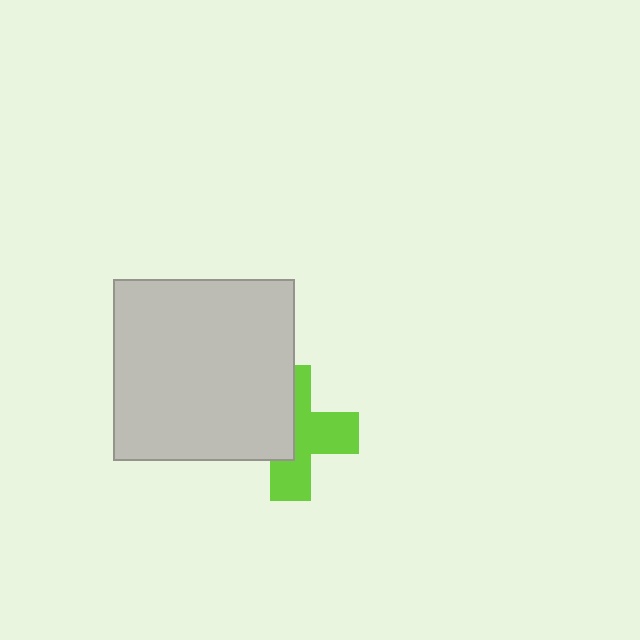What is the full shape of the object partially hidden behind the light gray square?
The partially hidden object is a lime cross.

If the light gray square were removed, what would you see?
You would see the complete lime cross.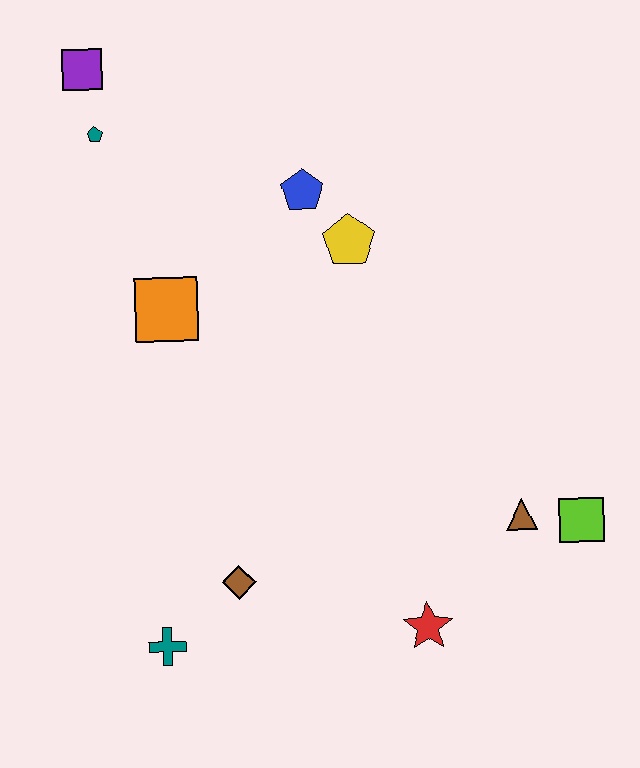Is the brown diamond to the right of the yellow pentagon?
No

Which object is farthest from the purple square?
The lime square is farthest from the purple square.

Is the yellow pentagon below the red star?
No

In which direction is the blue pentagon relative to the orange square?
The blue pentagon is to the right of the orange square.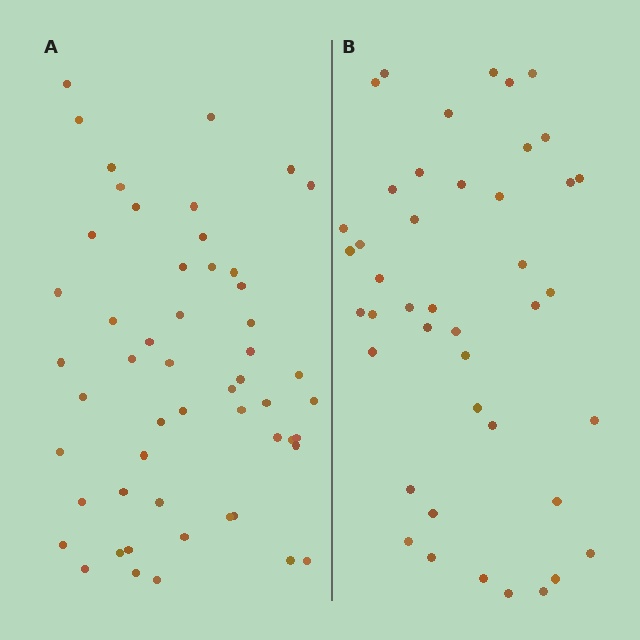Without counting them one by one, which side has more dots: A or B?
Region A (the left region) has more dots.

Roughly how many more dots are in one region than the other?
Region A has roughly 10 or so more dots than region B.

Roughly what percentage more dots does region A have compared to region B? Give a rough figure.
About 25% more.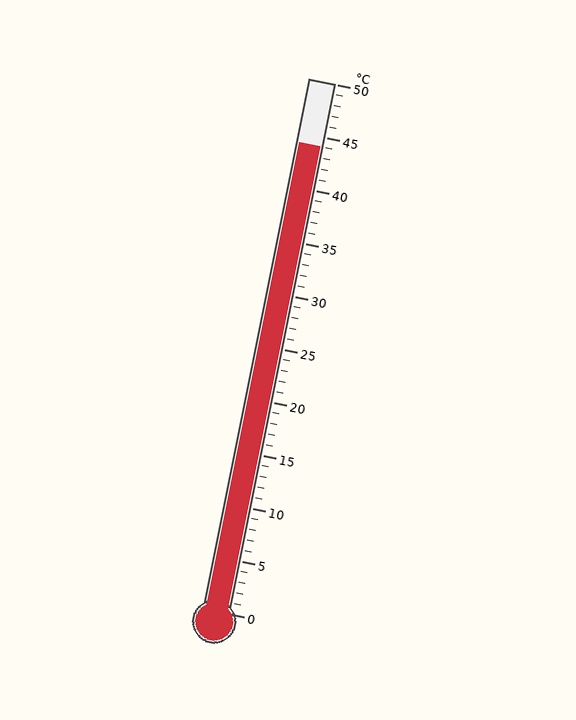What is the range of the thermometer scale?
The thermometer scale ranges from 0°C to 50°C.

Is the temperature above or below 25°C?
The temperature is above 25°C.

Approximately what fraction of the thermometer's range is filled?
The thermometer is filled to approximately 90% of its range.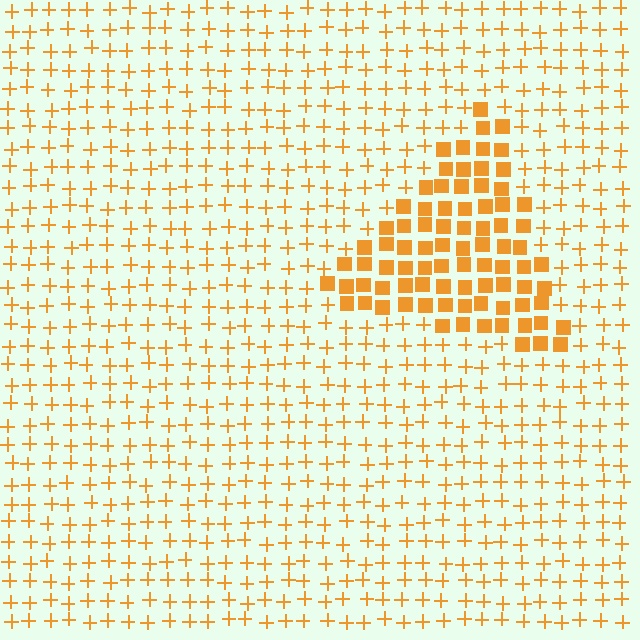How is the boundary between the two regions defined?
The boundary is defined by a change in element shape: squares inside vs. plus signs outside. All elements share the same color and spacing.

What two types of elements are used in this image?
The image uses squares inside the triangle region and plus signs outside it.